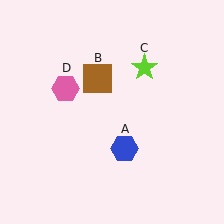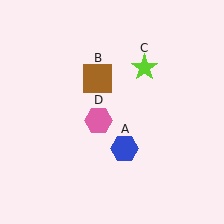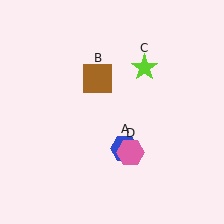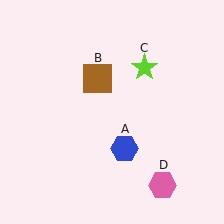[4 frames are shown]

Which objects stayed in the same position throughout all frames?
Blue hexagon (object A) and brown square (object B) and lime star (object C) remained stationary.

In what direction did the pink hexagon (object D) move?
The pink hexagon (object D) moved down and to the right.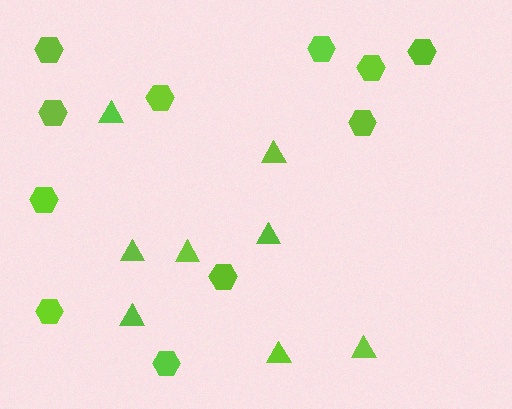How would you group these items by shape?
There are 2 groups: one group of triangles (8) and one group of hexagons (11).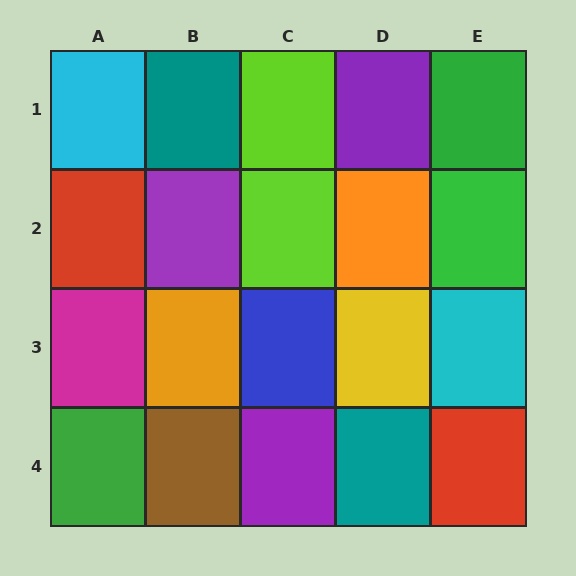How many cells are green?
3 cells are green.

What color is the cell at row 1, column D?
Purple.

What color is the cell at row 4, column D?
Teal.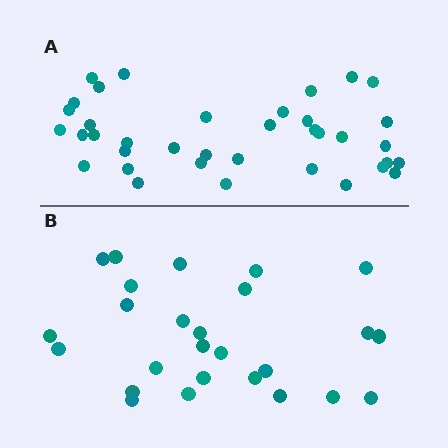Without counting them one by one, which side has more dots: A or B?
Region A (the top region) has more dots.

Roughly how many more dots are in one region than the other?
Region A has roughly 12 or so more dots than region B.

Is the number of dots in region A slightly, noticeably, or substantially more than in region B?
Region A has noticeably more, but not dramatically so. The ratio is roughly 1.4 to 1.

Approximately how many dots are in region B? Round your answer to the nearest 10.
About 30 dots. (The exact count is 26, which rounds to 30.)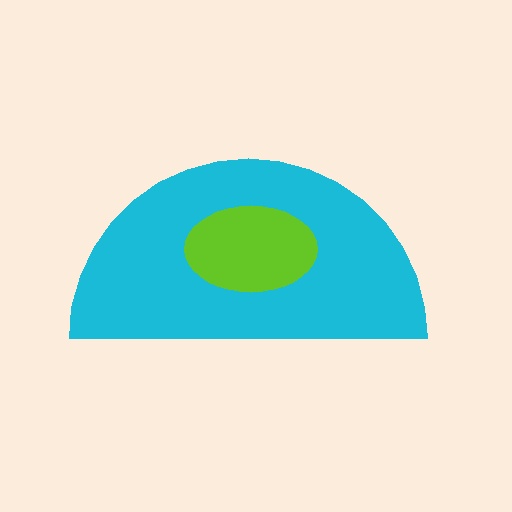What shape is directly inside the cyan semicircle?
The lime ellipse.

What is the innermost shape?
The lime ellipse.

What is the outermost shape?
The cyan semicircle.